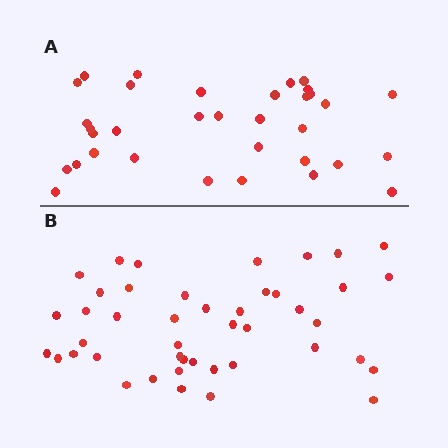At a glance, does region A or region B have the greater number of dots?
Region B (the bottom region) has more dots.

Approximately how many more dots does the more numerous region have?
Region B has roughly 10 or so more dots than region A.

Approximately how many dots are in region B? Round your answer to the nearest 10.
About 40 dots. (The exact count is 44, which rounds to 40.)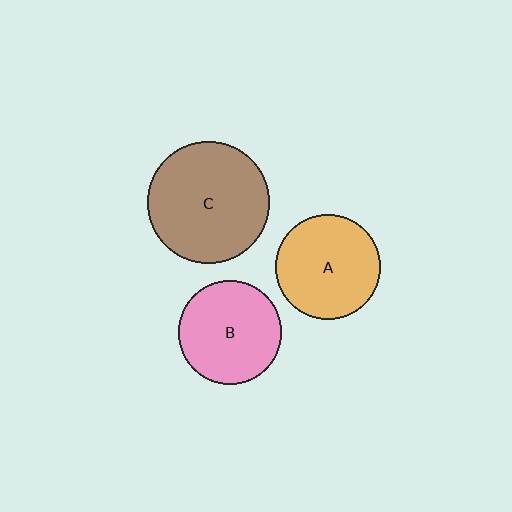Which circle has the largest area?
Circle C (brown).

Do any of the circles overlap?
No, none of the circles overlap.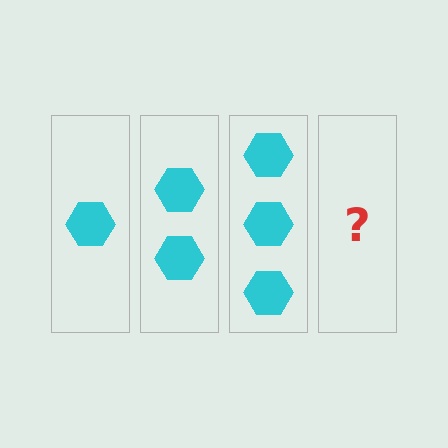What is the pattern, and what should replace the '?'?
The pattern is that each step adds one more hexagon. The '?' should be 4 hexagons.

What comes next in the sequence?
The next element should be 4 hexagons.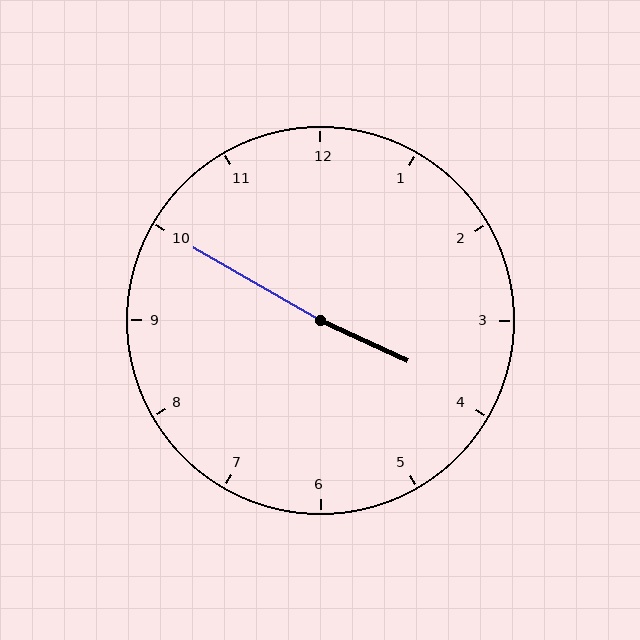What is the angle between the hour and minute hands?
Approximately 175 degrees.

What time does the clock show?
3:50.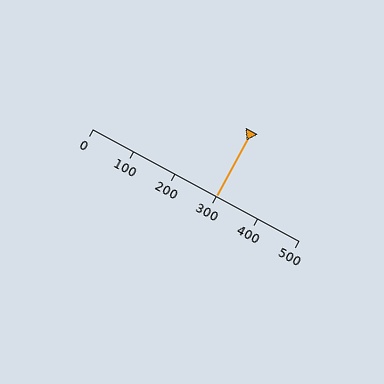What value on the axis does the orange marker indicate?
The marker indicates approximately 300.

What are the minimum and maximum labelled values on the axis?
The axis runs from 0 to 500.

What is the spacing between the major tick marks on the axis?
The major ticks are spaced 100 apart.